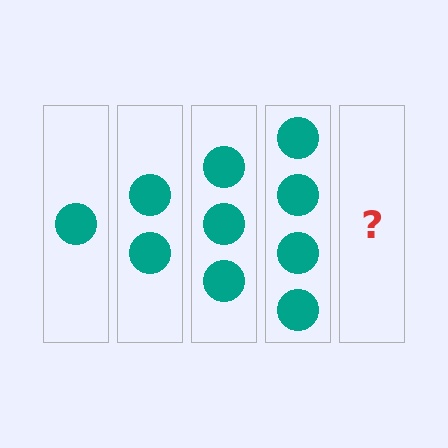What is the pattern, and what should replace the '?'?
The pattern is that each step adds one more circle. The '?' should be 5 circles.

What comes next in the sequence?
The next element should be 5 circles.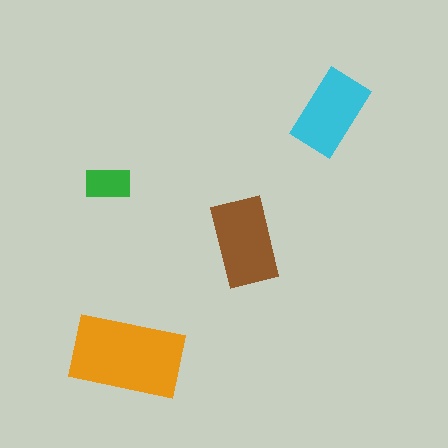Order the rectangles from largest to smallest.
the orange one, the brown one, the cyan one, the green one.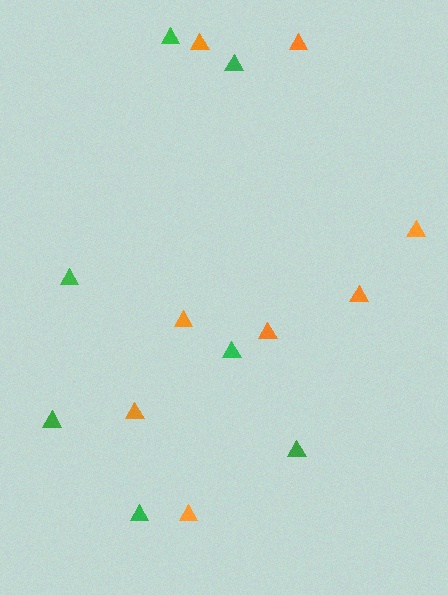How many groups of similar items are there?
There are 2 groups: one group of green triangles (7) and one group of orange triangles (8).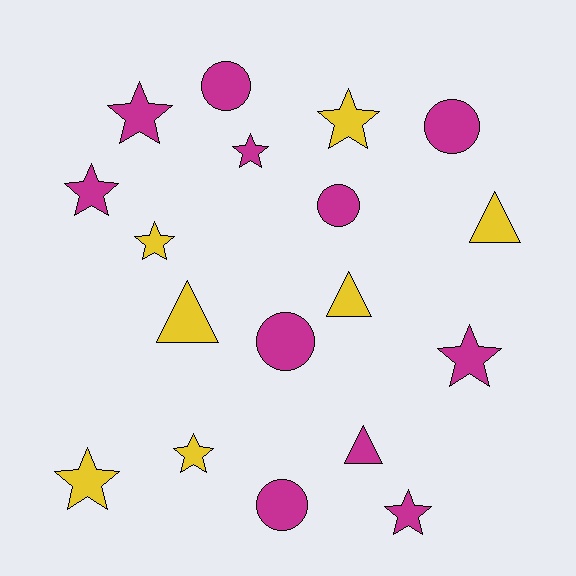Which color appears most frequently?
Magenta, with 11 objects.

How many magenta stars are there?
There are 5 magenta stars.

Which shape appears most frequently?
Star, with 9 objects.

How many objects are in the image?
There are 18 objects.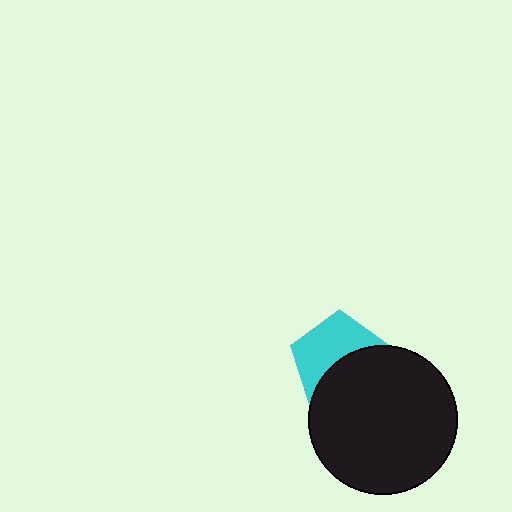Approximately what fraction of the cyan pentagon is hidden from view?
Roughly 48% of the cyan pentagon is hidden behind the black circle.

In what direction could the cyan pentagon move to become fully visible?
The cyan pentagon could move up. That would shift it out from behind the black circle entirely.